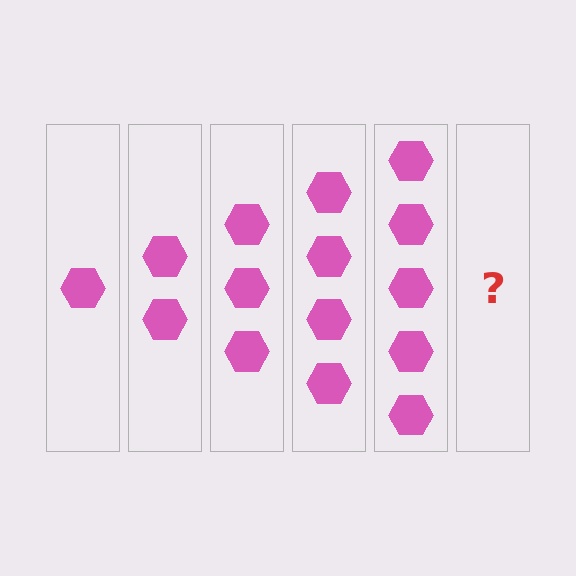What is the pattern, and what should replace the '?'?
The pattern is that each step adds one more hexagon. The '?' should be 6 hexagons.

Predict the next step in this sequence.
The next step is 6 hexagons.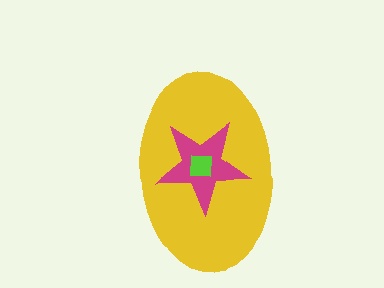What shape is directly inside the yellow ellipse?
The magenta star.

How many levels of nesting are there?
3.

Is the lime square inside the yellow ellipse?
Yes.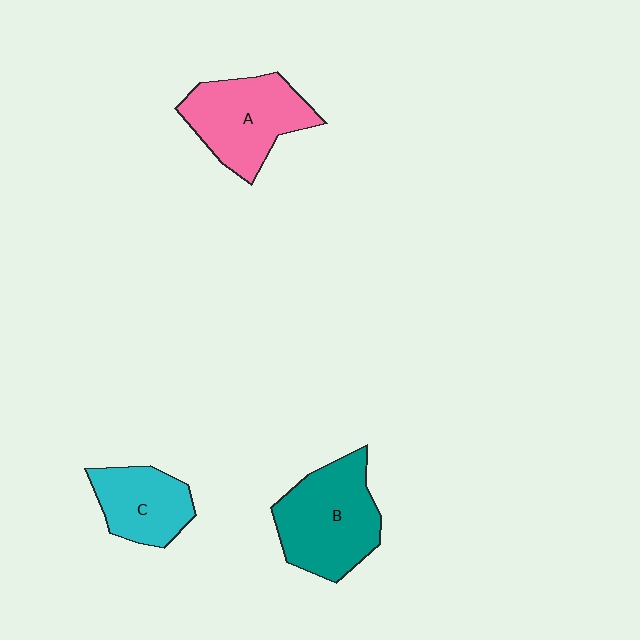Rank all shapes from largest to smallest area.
From largest to smallest: B (teal), A (pink), C (cyan).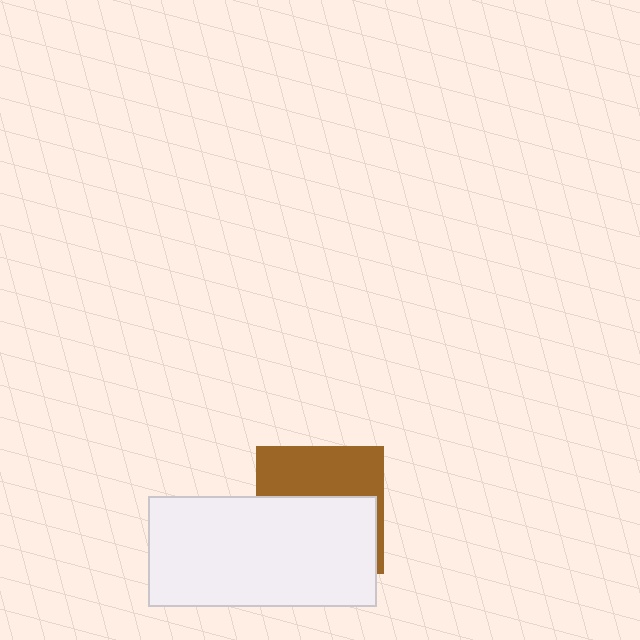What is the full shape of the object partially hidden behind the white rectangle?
The partially hidden object is a brown square.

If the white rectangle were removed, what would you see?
You would see the complete brown square.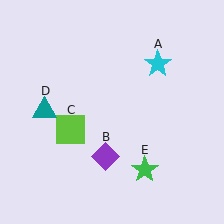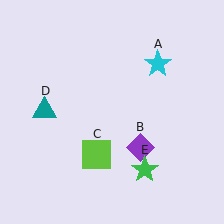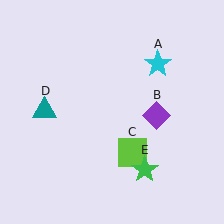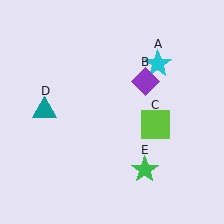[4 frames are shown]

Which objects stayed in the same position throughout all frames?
Cyan star (object A) and teal triangle (object D) and green star (object E) remained stationary.